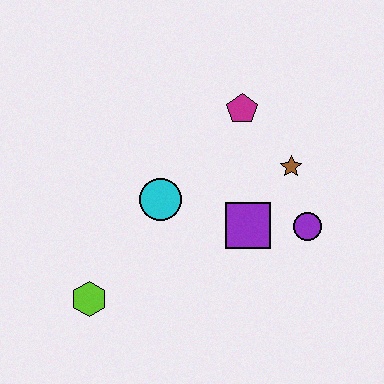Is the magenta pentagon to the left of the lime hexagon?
No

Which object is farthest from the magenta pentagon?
The lime hexagon is farthest from the magenta pentagon.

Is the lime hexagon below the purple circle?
Yes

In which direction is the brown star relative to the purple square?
The brown star is above the purple square.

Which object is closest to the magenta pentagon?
The brown star is closest to the magenta pentagon.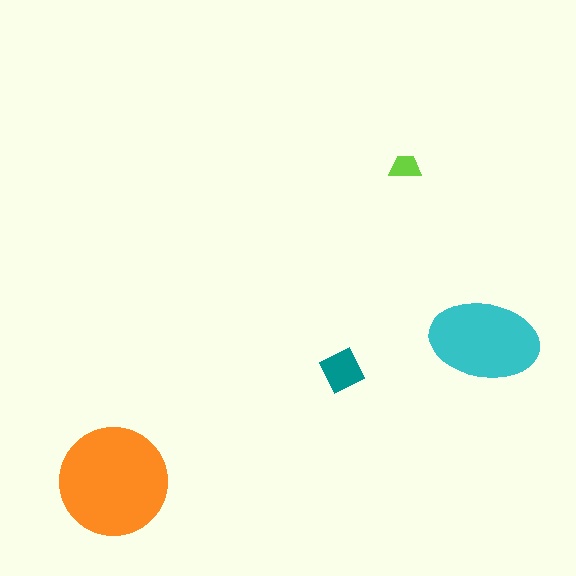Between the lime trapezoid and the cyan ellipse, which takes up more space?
The cyan ellipse.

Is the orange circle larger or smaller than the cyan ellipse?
Larger.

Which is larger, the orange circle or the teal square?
The orange circle.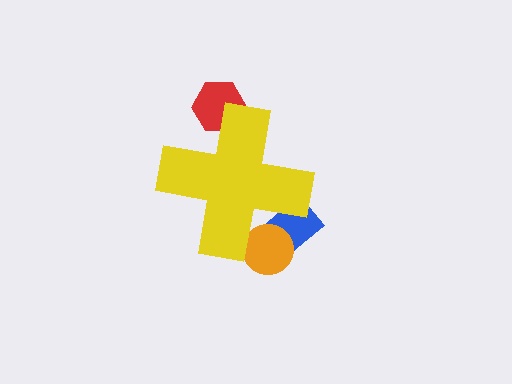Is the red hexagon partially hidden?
Yes, the red hexagon is partially hidden behind the yellow cross.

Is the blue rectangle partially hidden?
Yes, the blue rectangle is partially hidden behind the yellow cross.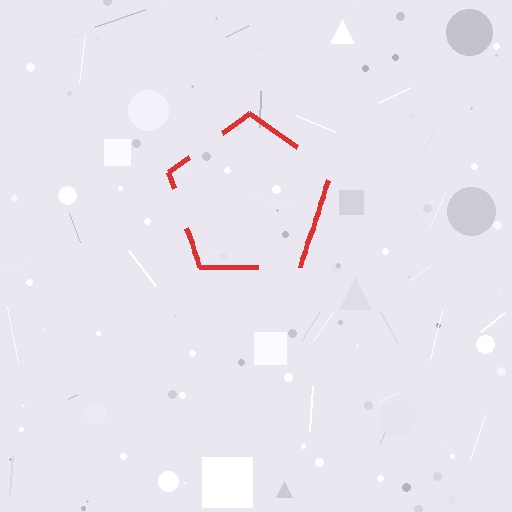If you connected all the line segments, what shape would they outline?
They would outline a pentagon.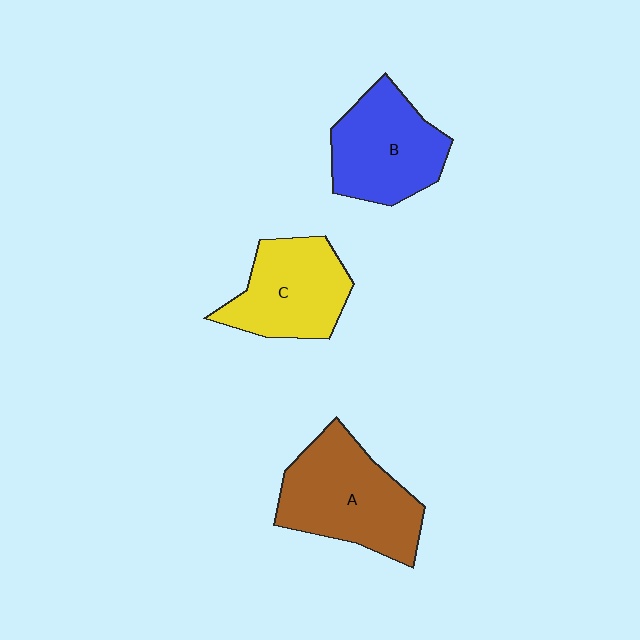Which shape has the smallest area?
Shape C (yellow).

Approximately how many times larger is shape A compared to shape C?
Approximately 1.3 times.